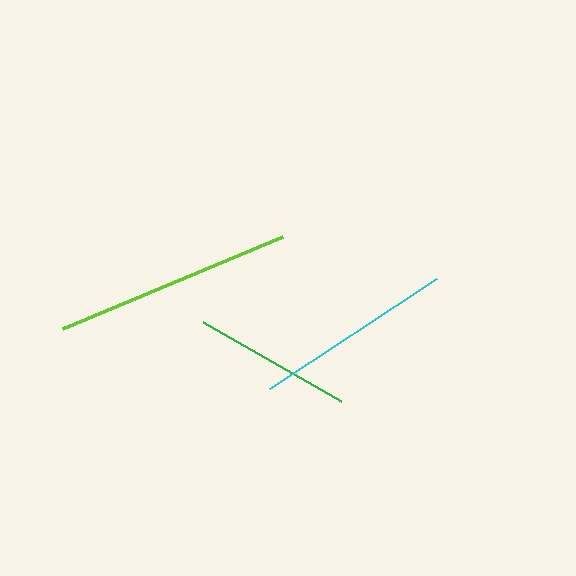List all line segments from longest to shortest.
From longest to shortest: lime, cyan, green.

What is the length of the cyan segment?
The cyan segment is approximately 199 pixels long.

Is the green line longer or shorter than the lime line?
The lime line is longer than the green line.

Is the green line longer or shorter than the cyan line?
The cyan line is longer than the green line.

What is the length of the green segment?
The green segment is approximately 159 pixels long.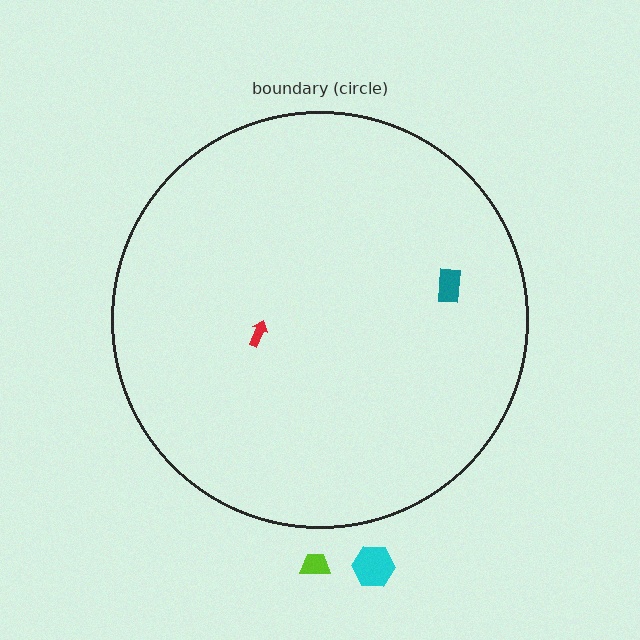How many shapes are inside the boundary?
2 inside, 2 outside.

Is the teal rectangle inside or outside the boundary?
Inside.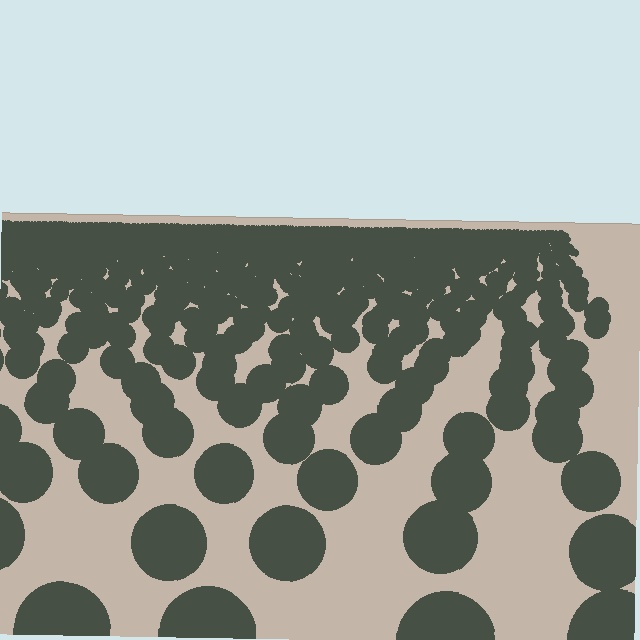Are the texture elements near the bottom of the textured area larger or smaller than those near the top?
Larger. Near the bottom, elements are closer to the viewer and appear at a bigger on-screen size.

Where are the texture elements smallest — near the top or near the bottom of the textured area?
Near the top.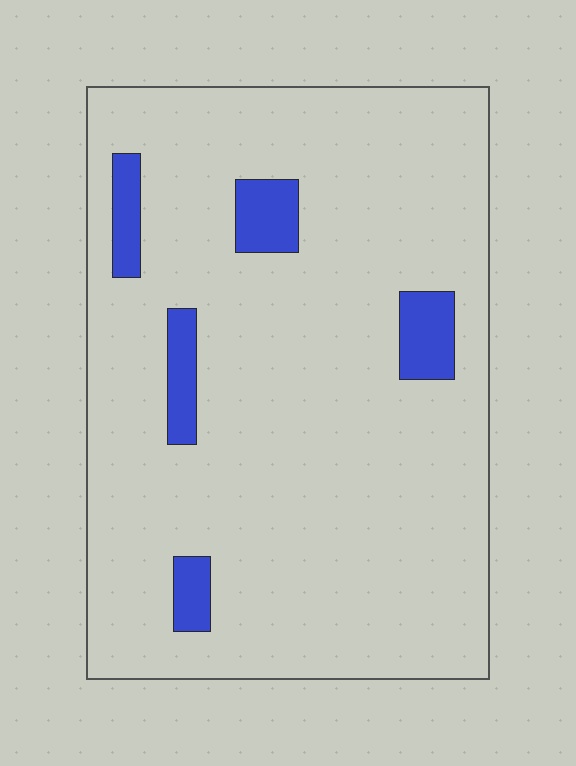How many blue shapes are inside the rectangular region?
5.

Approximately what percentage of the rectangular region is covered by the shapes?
Approximately 10%.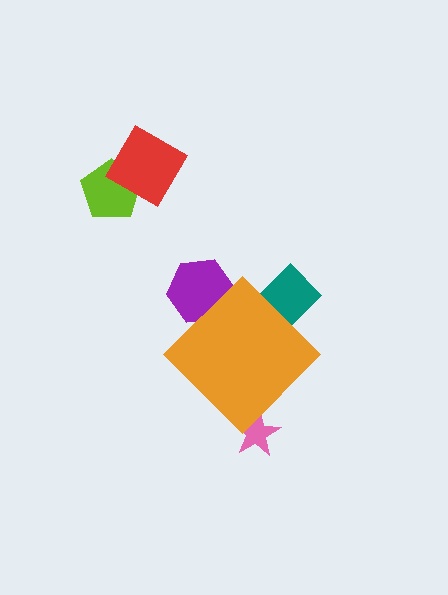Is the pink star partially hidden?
Yes, the pink star is partially hidden behind the orange diamond.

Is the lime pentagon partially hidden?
No, the lime pentagon is fully visible.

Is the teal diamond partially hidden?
Yes, the teal diamond is partially hidden behind the orange diamond.